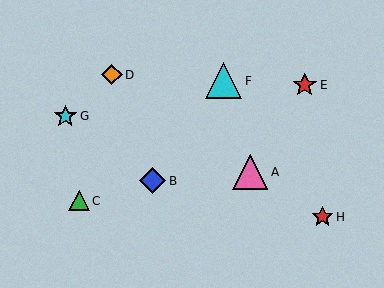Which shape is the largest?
The cyan triangle (labeled F) is the largest.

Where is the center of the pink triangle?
The center of the pink triangle is at (250, 172).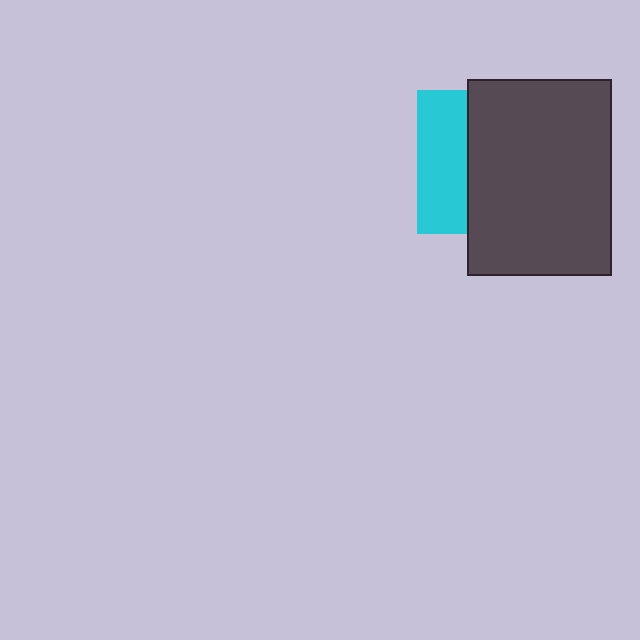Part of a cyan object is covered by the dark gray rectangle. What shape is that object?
It is a square.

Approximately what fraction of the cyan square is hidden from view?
Roughly 65% of the cyan square is hidden behind the dark gray rectangle.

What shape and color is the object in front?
The object in front is a dark gray rectangle.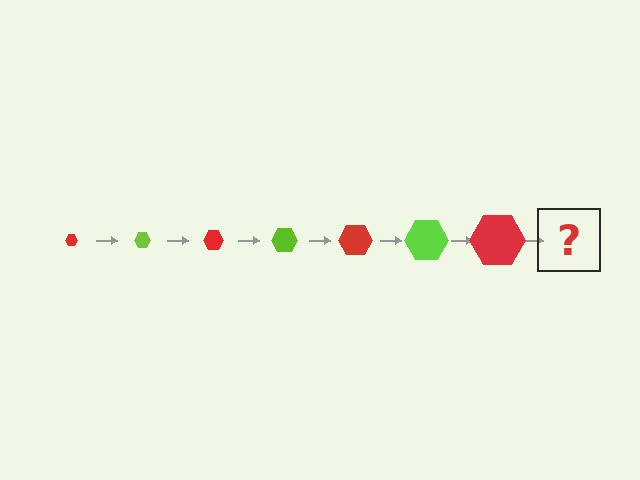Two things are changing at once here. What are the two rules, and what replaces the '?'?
The two rules are that the hexagon grows larger each step and the color cycles through red and lime. The '?' should be a lime hexagon, larger than the previous one.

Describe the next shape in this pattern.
It should be a lime hexagon, larger than the previous one.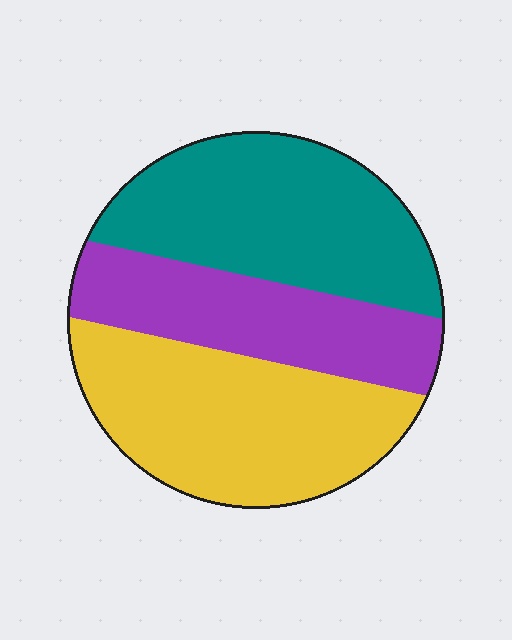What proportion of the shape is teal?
Teal takes up about three eighths (3/8) of the shape.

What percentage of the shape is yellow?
Yellow covers 38% of the shape.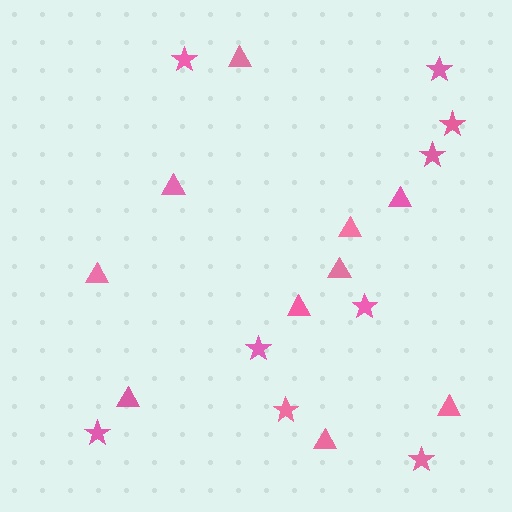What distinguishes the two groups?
There are 2 groups: one group of stars (9) and one group of triangles (10).